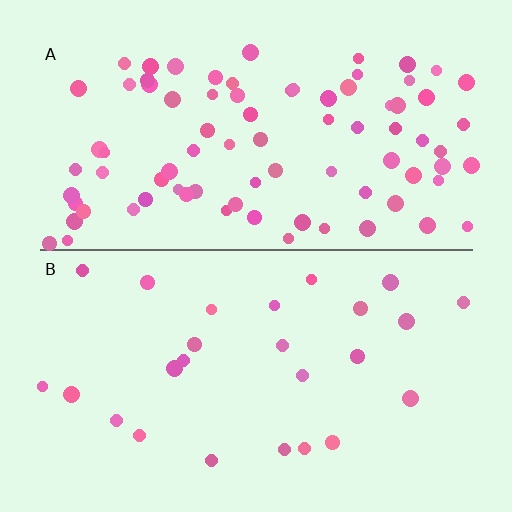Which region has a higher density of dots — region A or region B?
A (the top).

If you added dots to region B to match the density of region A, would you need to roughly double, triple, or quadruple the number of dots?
Approximately triple.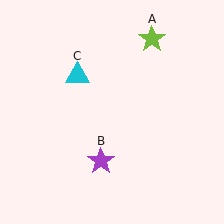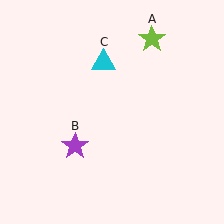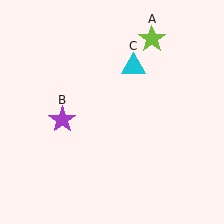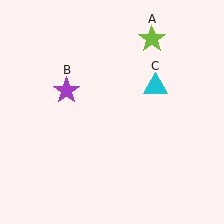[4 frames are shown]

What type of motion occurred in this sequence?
The purple star (object B), cyan triangle (object C) rotated clockwise around the center of the scene.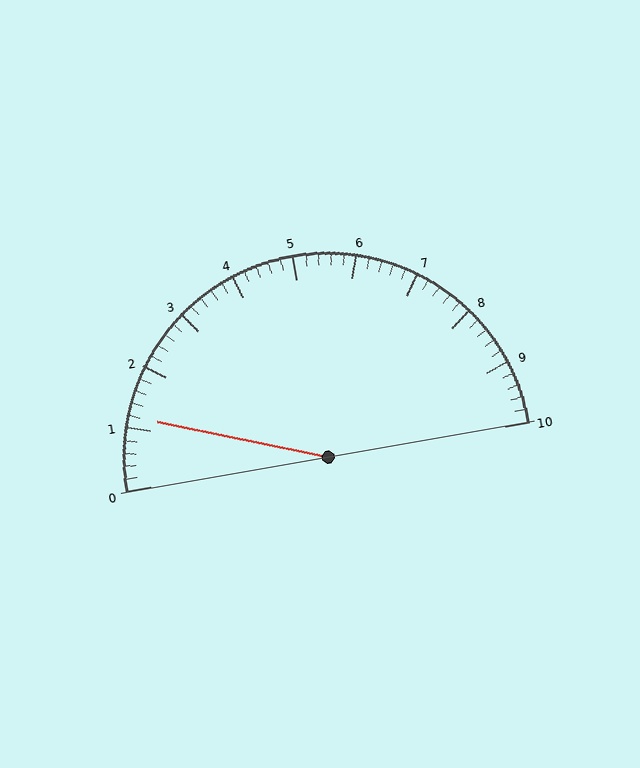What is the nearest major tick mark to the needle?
The nearest major tick mark is 1.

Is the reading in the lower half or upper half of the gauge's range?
The reading is in the lower half of the range (0 to 10).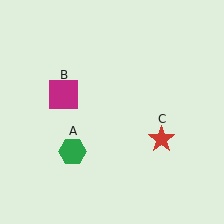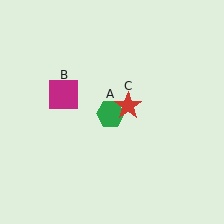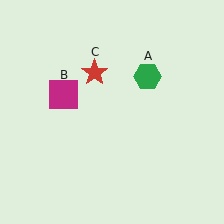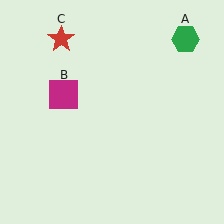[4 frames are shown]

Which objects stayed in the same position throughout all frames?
Magenta square (object B) remained stationary.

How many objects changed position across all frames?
2 objects changed position: green hexagon (object A), red star (object C).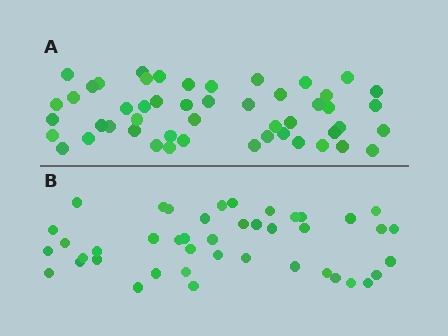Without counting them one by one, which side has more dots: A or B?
Region A (the top region) has more dots.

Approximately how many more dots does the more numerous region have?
Region A has roughly 8 or so more dots than region B.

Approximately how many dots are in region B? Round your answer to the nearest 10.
About 40 dots. (The exact count is 43, which rounds to 40.)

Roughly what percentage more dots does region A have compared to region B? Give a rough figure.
About 15% more.